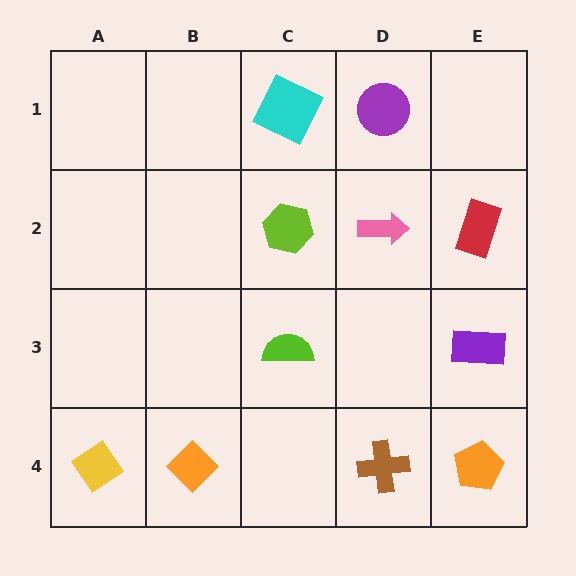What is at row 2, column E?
A red rectangle.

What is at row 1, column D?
A purple circle.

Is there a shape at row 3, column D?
No, that cell is empty.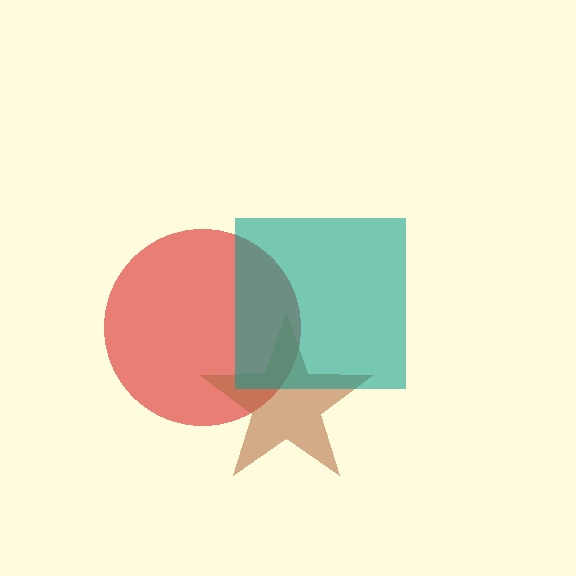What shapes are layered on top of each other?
The layered shapes are: a red circle, a brown star, a teal square.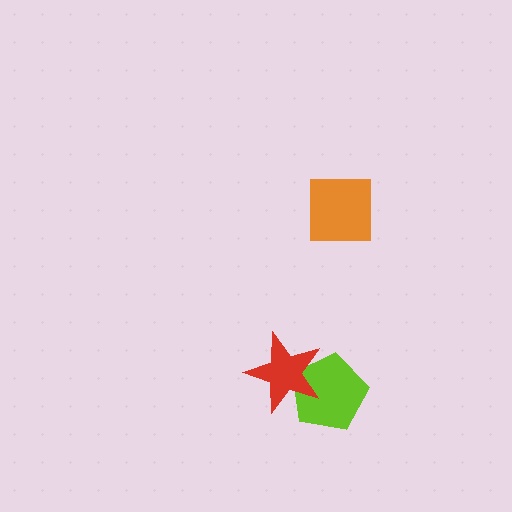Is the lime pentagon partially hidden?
Yes, it is partially covered by another shape.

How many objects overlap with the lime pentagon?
1 object overlaps with the lime pentagon.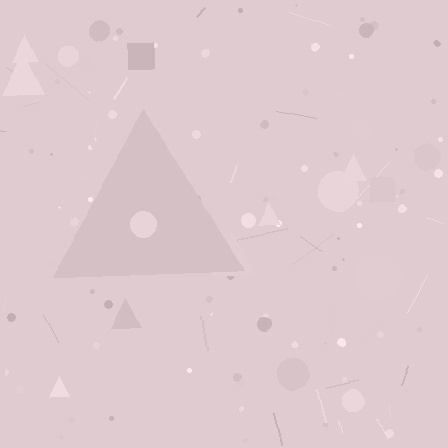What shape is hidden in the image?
A triangle is hidden in the image.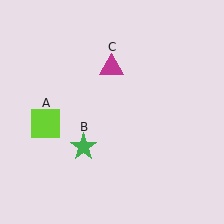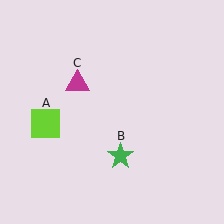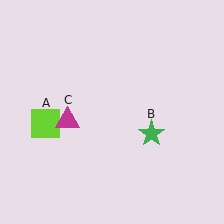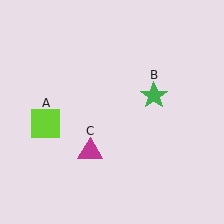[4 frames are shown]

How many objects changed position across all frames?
2 objects changed position: green star (object B), magenta triangle (object C).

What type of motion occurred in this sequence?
The green star (object B), magenta triangle (object C) rotated counterclockwise around the center of the scene.